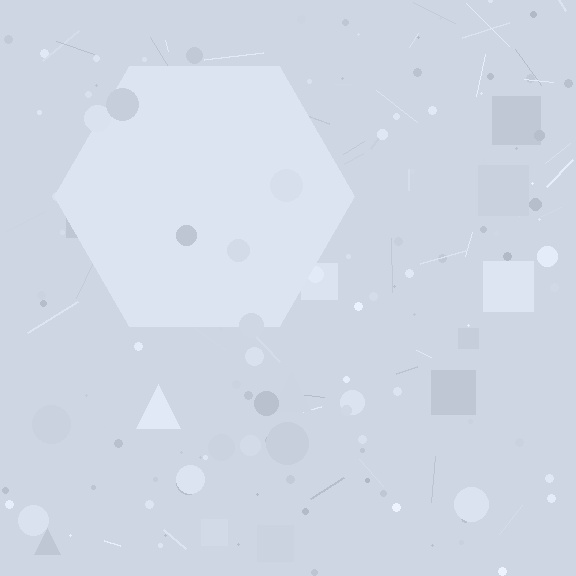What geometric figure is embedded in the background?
A hexagon is embedded in the background.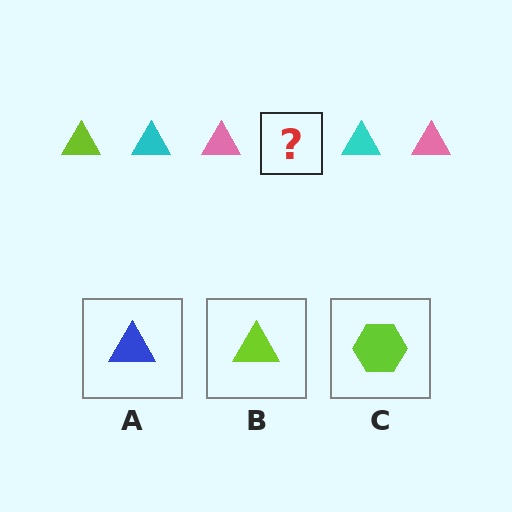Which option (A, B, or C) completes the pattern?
B.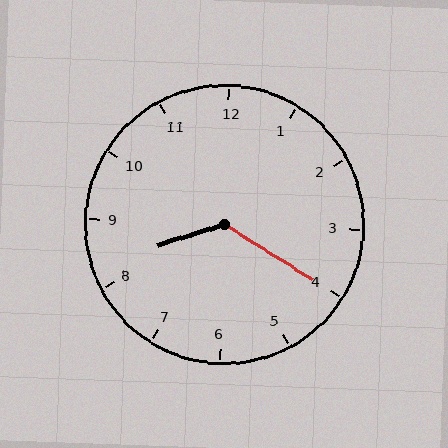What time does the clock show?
8:20.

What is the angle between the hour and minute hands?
Approximately 130 degrees.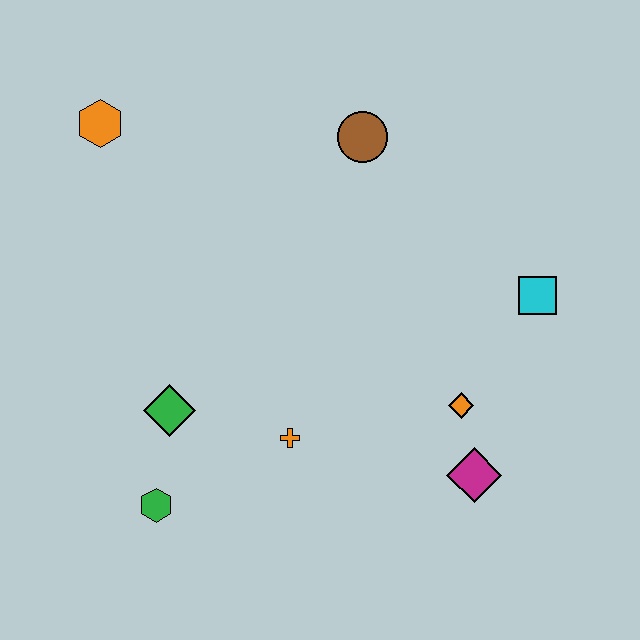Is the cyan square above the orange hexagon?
No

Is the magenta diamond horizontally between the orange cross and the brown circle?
No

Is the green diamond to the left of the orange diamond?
Yes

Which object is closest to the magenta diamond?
The orange diamond is closest to the magenta diamond.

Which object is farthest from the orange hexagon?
The magenta diamond is farthest from the orange hexagon.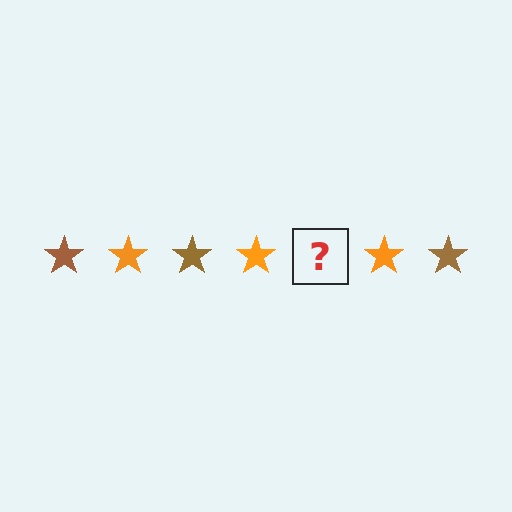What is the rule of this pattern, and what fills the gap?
The rule is that the pattern cycles through brown, orange stars. The gap should be filled with a brown star.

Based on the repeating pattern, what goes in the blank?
The blank should be a brown star.